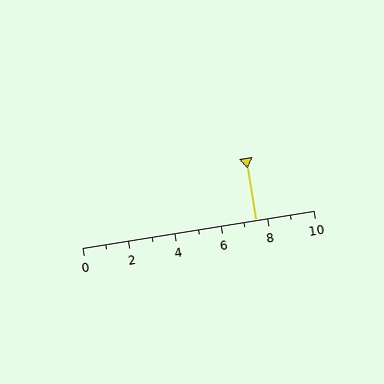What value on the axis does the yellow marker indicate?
The marker indicates approximately 7.5.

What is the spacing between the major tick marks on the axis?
The major ticks are spaced 2 apart.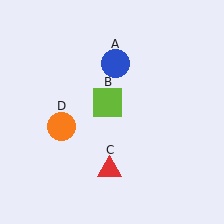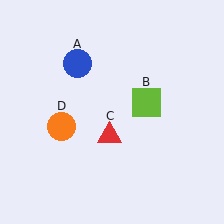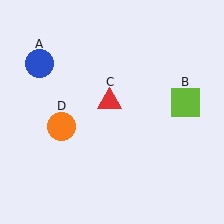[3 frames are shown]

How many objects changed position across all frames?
3 objects changed position: blue circle (object A), lime square (object B), red triangle (object C).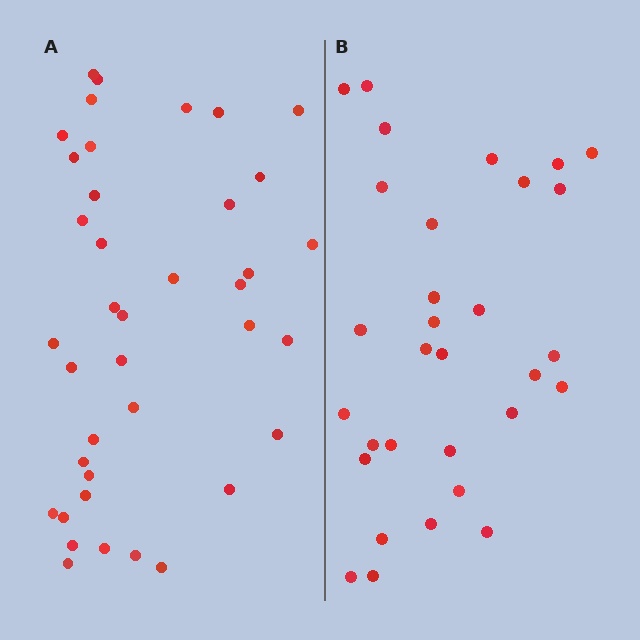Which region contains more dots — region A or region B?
Region A (the left region) has more dots.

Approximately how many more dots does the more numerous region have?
Region A has roughly 8 or so more dots than region B.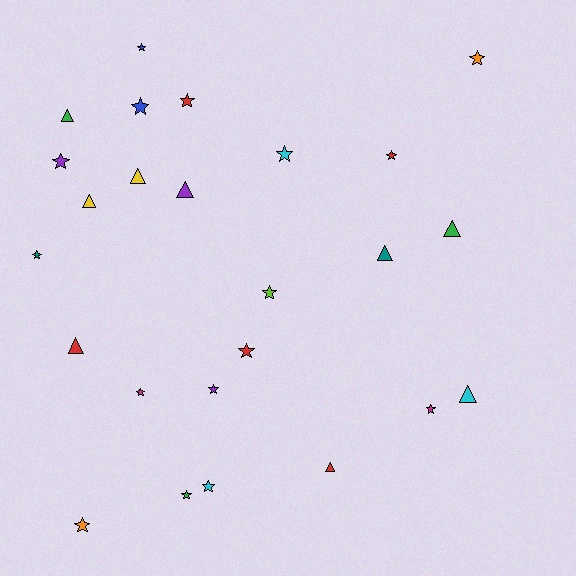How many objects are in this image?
There are 25 objects.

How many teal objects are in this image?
There are 2 teal objects.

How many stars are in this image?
There are 16 stars.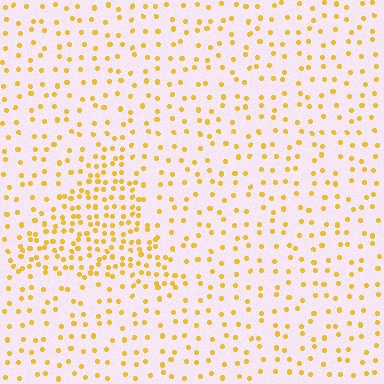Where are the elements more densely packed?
The elements are more densely packed inside the triangle boundary.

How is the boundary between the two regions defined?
The boundary is defined by a change in element density (approximately 2.3x ratio). All elements are the same color, size, and shape.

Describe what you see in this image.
The image contains small yellow elements arranged at two different densities. A triangle-shaped region is visible where the elements are more densely packed than the surrounding area.